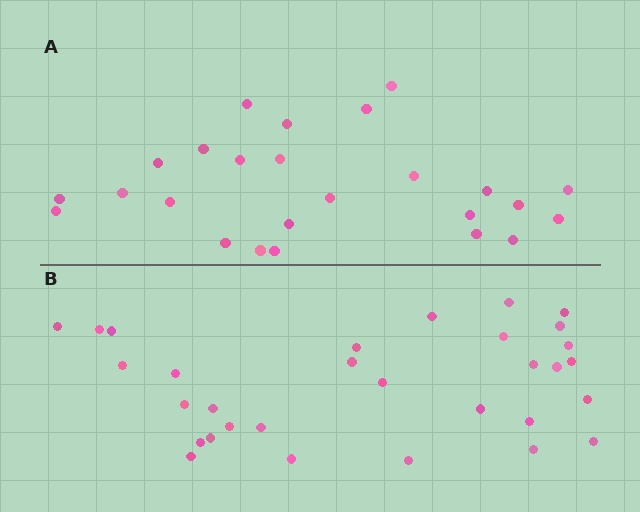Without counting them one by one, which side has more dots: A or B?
Region B (the bottom region) has more dots.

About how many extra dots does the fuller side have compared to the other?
Region B has about 6 more dots than region A.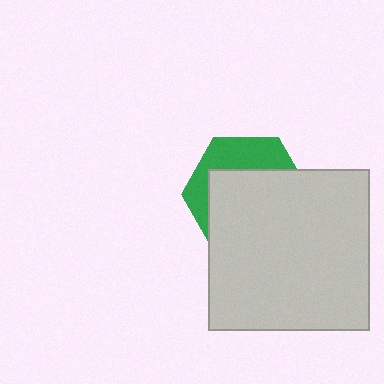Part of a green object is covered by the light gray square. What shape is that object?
It is a hexagon.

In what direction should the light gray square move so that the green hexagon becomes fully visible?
The light gray square should move down. That is the shortest direction to clear the overlap and leave the green hexagon fully visible.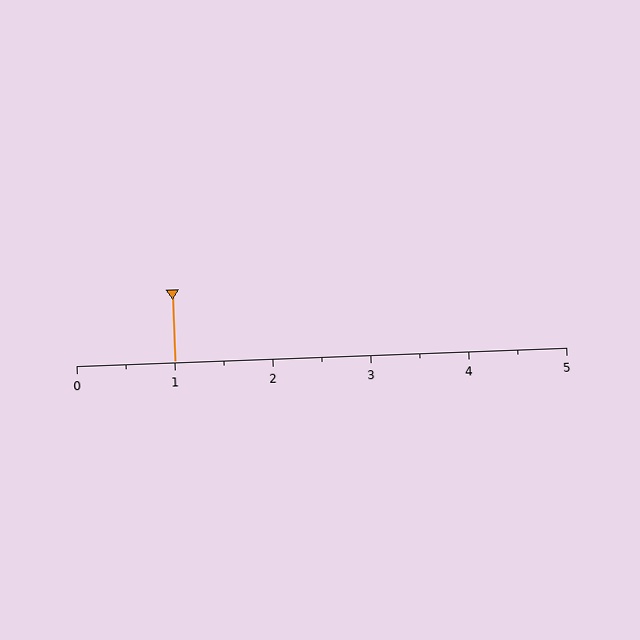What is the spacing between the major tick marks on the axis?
The major ticks are spaced 1 apart.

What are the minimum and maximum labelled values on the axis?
The axis runs from 0 to 5.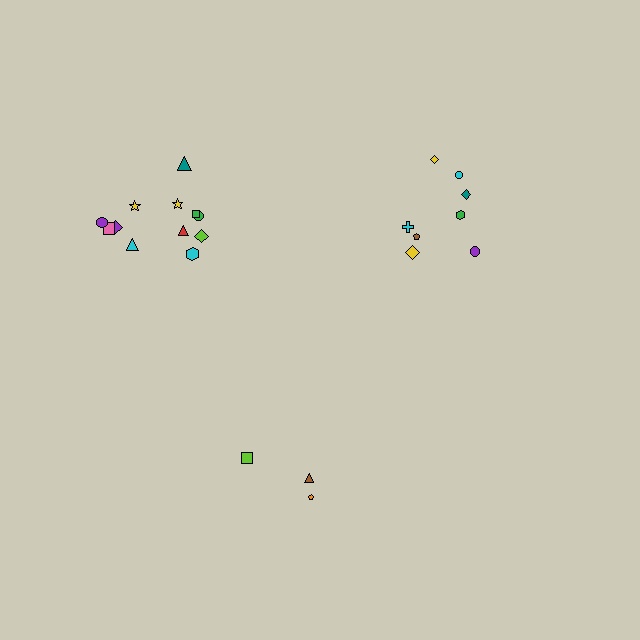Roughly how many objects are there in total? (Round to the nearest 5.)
Roughly 25 objects in total.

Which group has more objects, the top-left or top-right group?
The top-left group.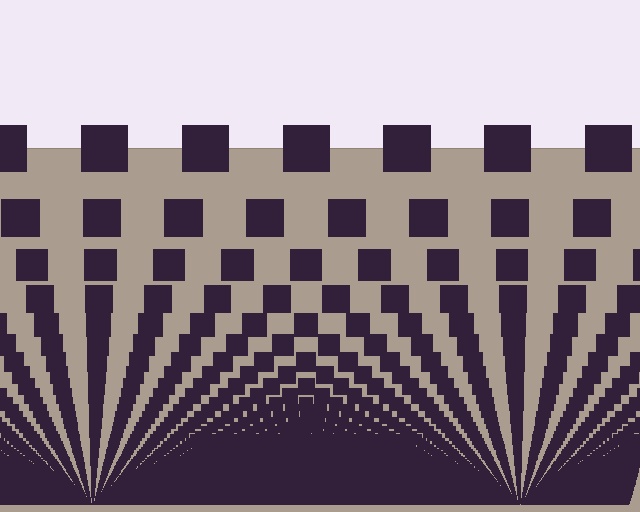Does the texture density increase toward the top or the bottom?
Density increases toward the bottom.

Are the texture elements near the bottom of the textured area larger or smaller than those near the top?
Smaller. The gradient is inverted — elements near the bottom are smaller and denser.